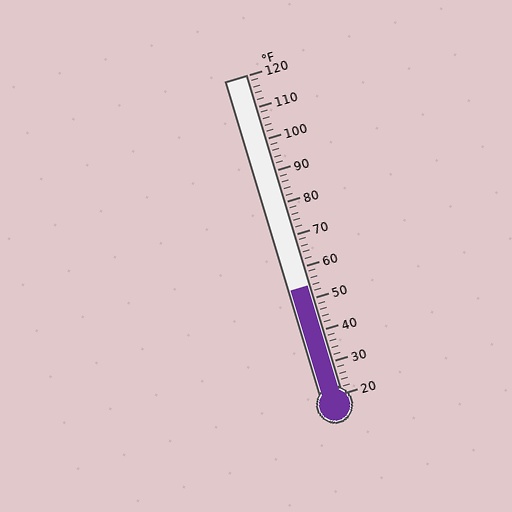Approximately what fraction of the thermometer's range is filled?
The thermometer is filled to approximately 35% of its range.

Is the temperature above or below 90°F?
The temperature is below 90°F.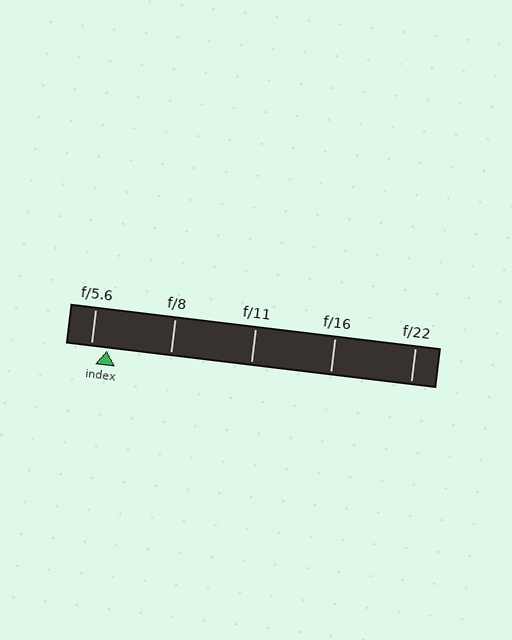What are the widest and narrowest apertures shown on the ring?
The widest aperture shown is f/5.6 and the narrowest is f/22.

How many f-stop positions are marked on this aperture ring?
There are 5 f-stop positions marked.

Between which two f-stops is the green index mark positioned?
The index mark is between f/5.6 and f/8.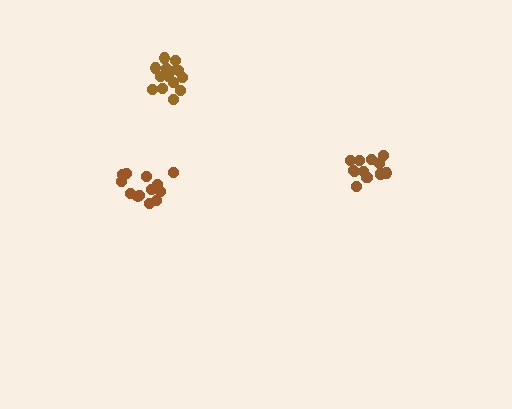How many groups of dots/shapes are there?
There are 3 groups.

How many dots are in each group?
Group 1: 13 dots, Group 2: 15 dots, Group 3: 14 dots (42 total).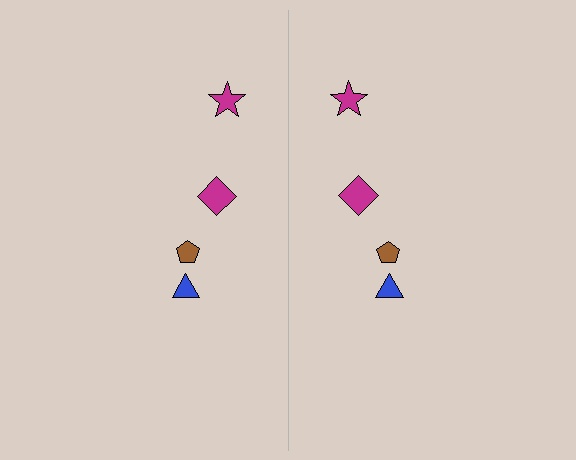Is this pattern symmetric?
Yes, this pattern has bilateral (reflection) symmetry.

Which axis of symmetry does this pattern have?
The pattern has a vertical axis of symmetry running through the center of the image.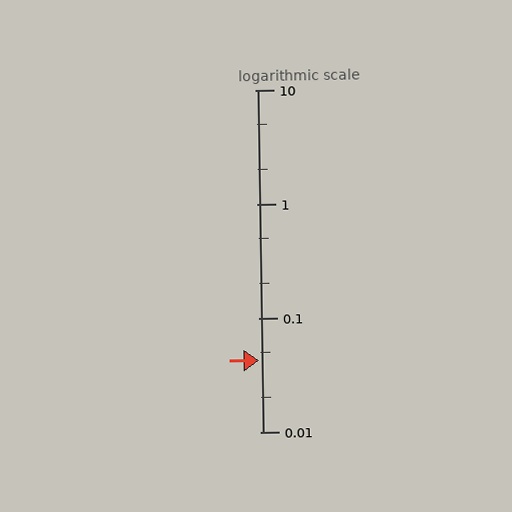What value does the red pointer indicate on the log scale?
The pointer indicates approximately 0.042.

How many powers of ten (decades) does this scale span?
The scale spans 3 decades, from 0.01 to 10.